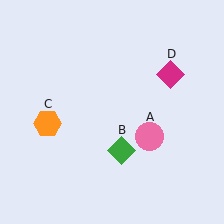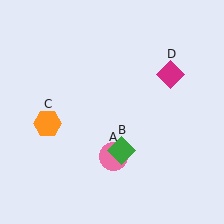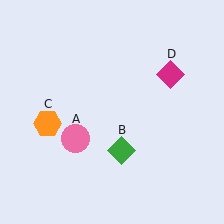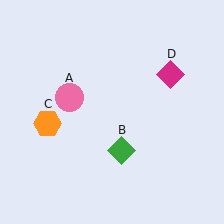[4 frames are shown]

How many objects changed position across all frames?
1 object changed position: pink circle (object A).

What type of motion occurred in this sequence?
The pink circle (object A) rotated clockwise around the center of the scene.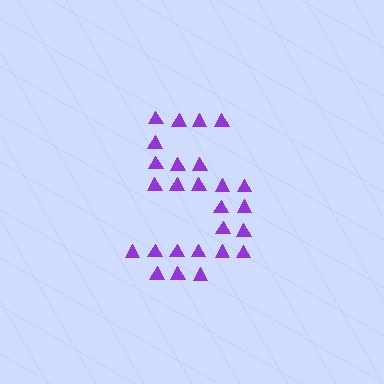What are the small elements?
The small elements are triangles.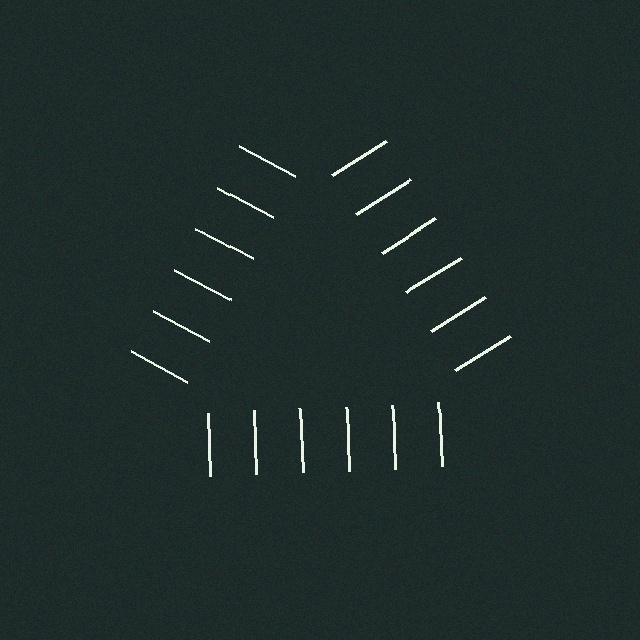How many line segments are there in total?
18 — 6 along each of the 3 edges.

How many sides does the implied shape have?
3 sides — the line-ends trace a triangle.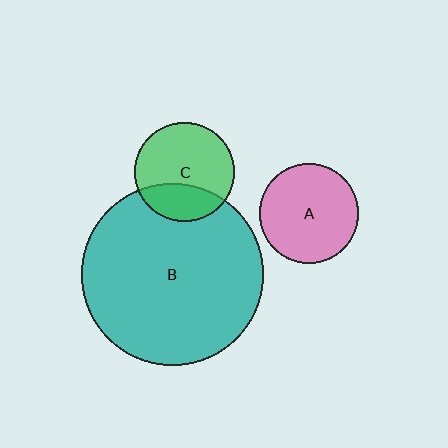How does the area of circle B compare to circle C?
Approximately 3.4 times.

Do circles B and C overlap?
Yes.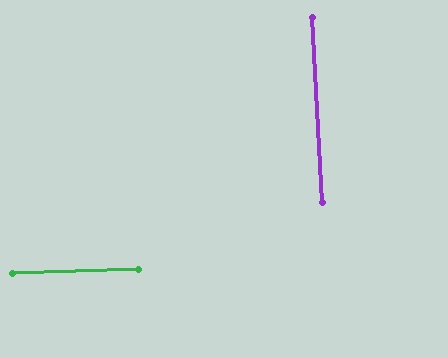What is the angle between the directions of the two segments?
Approximately 89 degrees.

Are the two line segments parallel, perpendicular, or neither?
Perpendicular — they meet at approximately 89°.